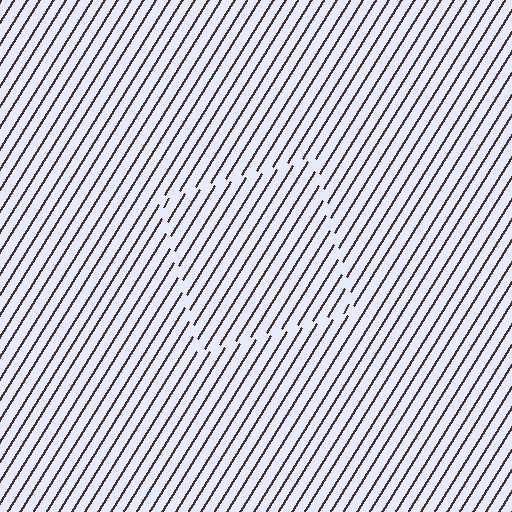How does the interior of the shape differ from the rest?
The interior of the shape contains the same grating, shifted by half a period — the contour is defined by the phase discontinuity where line-ends from the inner and outer gratings abut.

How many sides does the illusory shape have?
4 sides — the line-ends trace a square.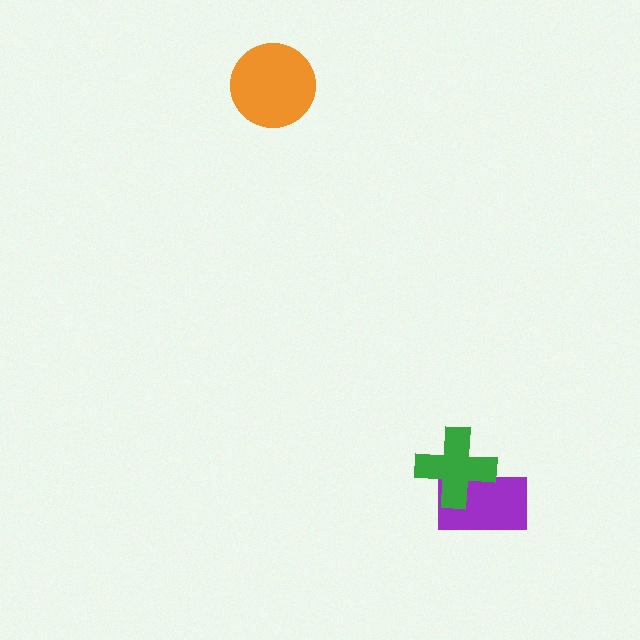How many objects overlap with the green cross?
1 object overlaps with the green cross.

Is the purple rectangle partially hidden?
Yes, it is partially covered by another shape.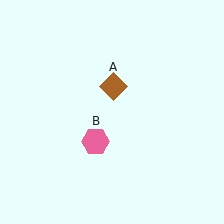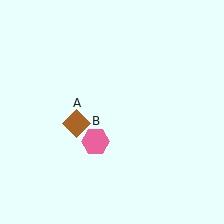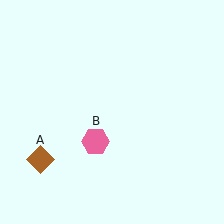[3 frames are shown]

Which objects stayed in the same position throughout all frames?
Pink hexagon (object B) remained stationary.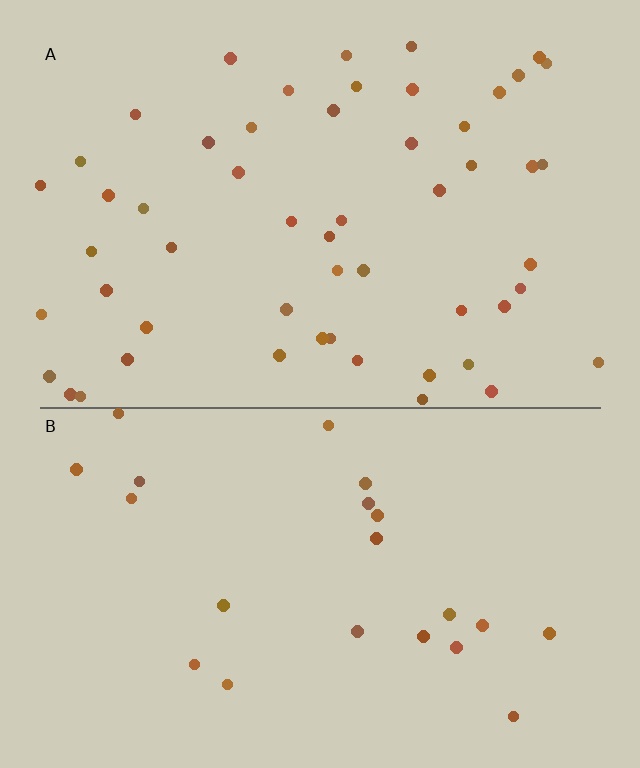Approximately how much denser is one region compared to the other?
Approximately 2.4× — region A over region B.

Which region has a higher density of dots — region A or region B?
A (the top).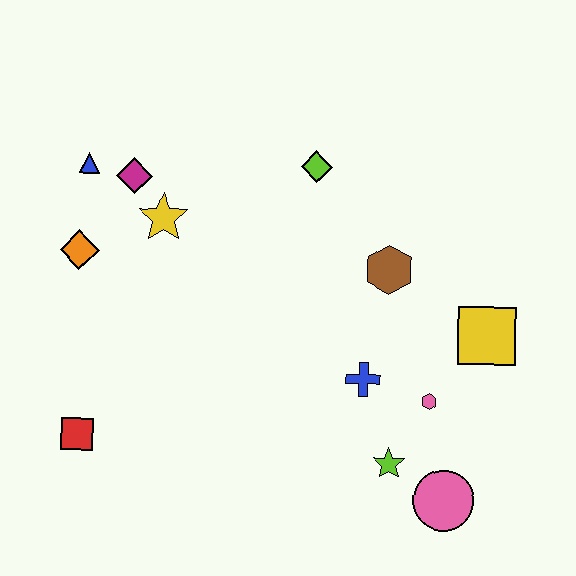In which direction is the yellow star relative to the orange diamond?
The yellow star is to the right of the orange diamond.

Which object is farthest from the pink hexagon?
The blue triangle is farthest from the pink hexagon.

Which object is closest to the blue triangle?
The magenta diamond is closest to the blue triangle.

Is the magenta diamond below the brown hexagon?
No